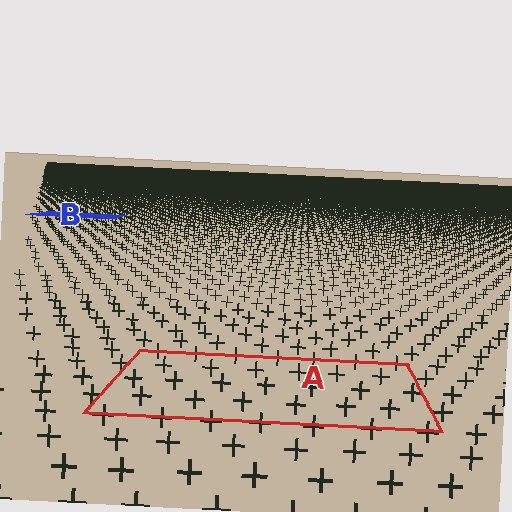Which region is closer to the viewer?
Region A is closer. The texture elements there are larger and more spread out.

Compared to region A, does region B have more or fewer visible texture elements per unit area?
Region B has more texture elements per unit area — they are packed more densely because it is farther away.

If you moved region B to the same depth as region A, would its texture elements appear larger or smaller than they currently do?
They would appear larger. At a closer depth, the same texture elements are projected at a bigger on-screen size.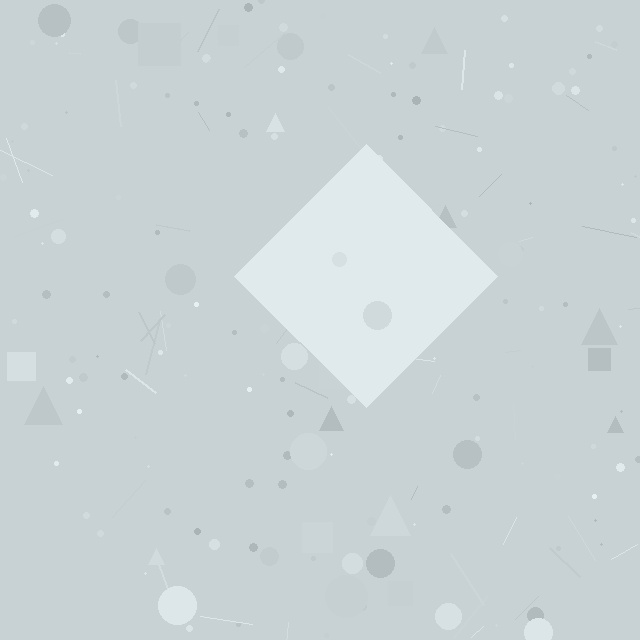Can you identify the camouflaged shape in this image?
The camouflaged shape is a diamond.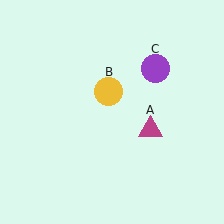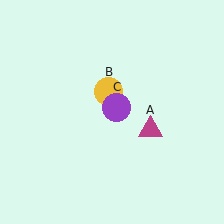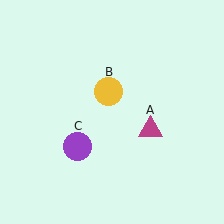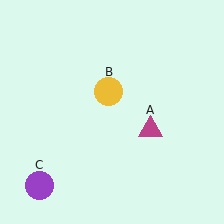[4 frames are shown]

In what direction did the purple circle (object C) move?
The purple circle (object C) moved down and to the left.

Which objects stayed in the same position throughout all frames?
Magenta triangle (object A) and yellow circle (object B) remained stationary.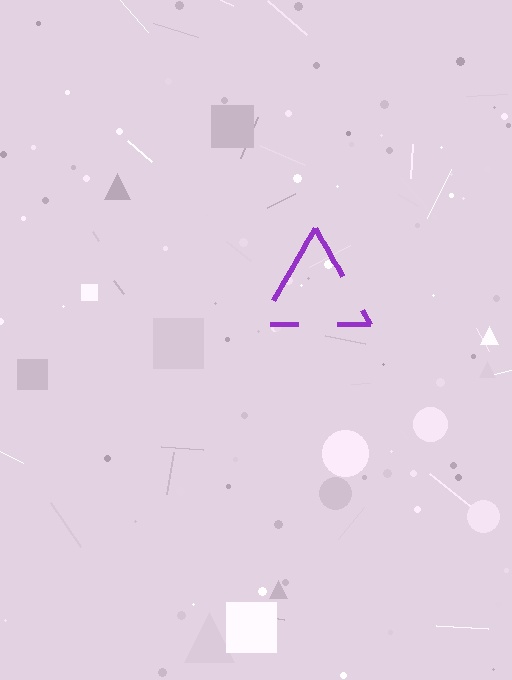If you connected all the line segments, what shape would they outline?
They would outline a triangle.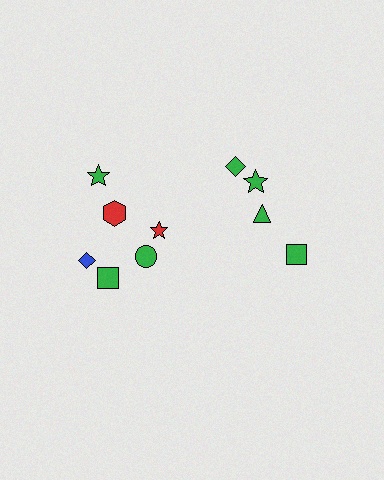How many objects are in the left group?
There are 6 objects.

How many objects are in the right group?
There are 4 objects.